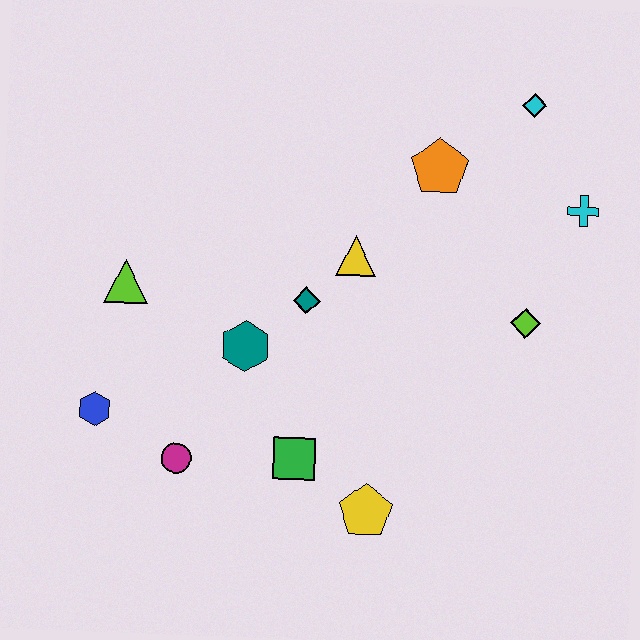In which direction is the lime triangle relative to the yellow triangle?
The lime triangle is to the left of the yellow triangle.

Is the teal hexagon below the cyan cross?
Yes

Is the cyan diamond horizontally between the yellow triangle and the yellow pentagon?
No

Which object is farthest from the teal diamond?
The cyan diamond is farthest from the teal diamond.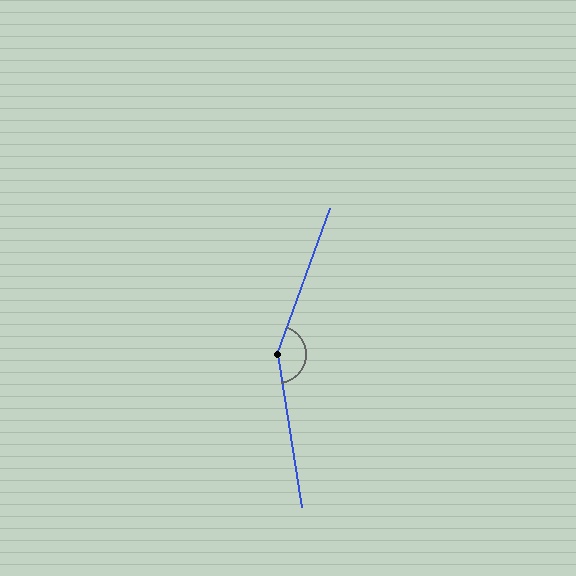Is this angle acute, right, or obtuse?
It is obtuse.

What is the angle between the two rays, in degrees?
Approximately 151 degrees.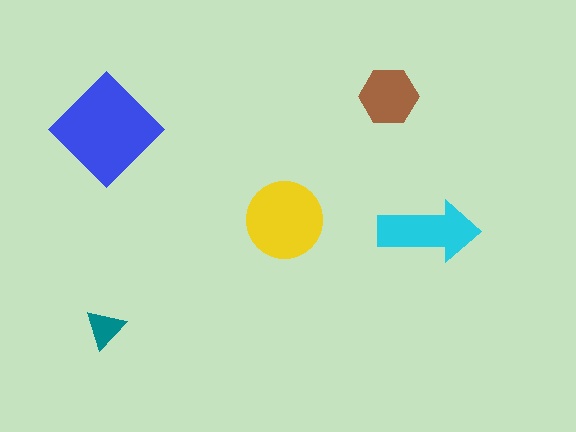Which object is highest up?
The brown hexagon is topmost.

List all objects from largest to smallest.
The blue diamond, the yellow circle, the cyan arrow, the brown hexagon, the teal triangle.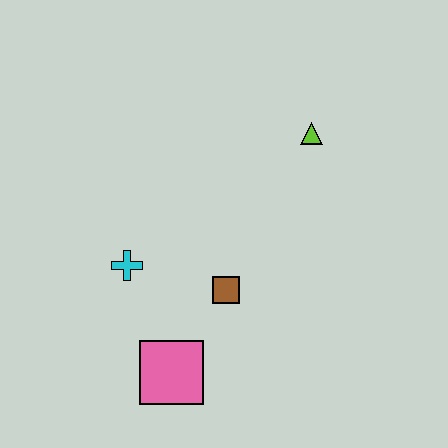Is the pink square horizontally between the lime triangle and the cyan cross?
Yes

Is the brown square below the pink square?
No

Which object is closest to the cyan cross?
The brown square is closest to the cyan cross.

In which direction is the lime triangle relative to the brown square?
The lime triangle is above the brown square.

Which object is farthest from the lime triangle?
The pink square is farthest from the lime triangle.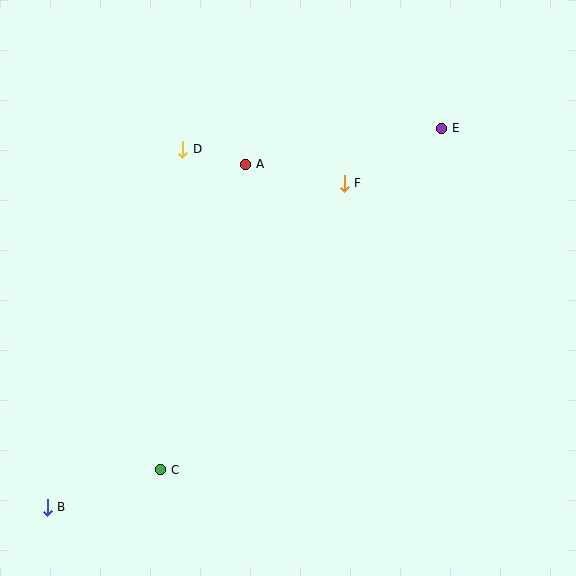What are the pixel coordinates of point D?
Point D is at (183, 149).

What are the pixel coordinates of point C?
Point C is at (161, 470).